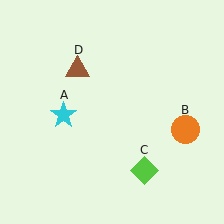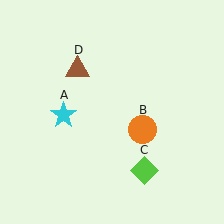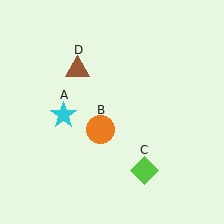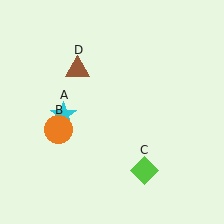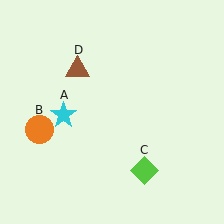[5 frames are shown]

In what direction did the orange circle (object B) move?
The orange circle (object B) moved left.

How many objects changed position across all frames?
1 object changed position: orange circle (object B).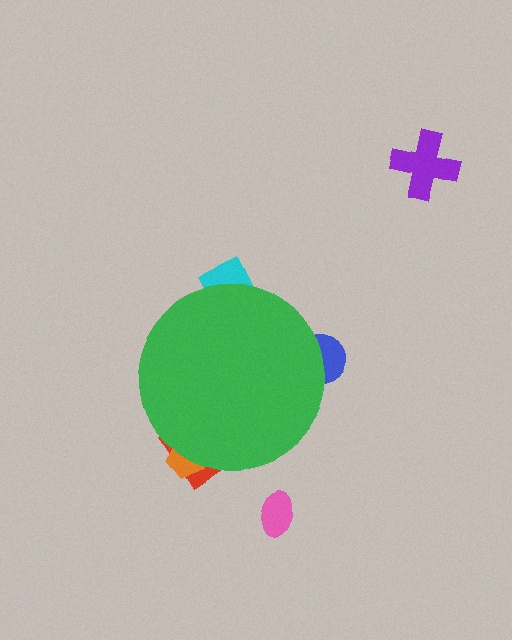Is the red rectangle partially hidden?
Yes, the red rectangle is partially hidden behind the green circle.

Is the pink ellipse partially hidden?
No, the pink ellipse is fully visible.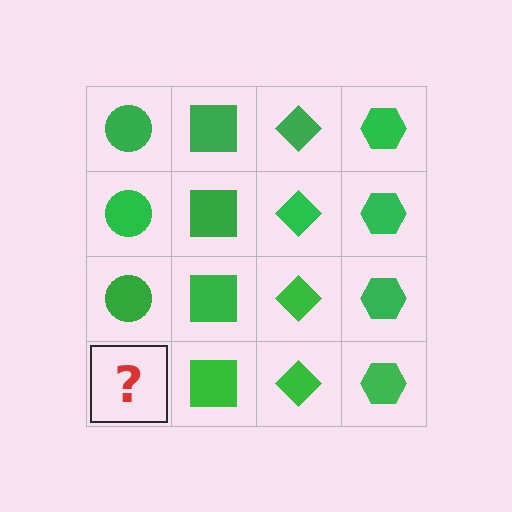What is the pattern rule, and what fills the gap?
The rule is that each column has a consistent shape. The gap should be filled with a green circle.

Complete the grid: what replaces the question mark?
The question mark should be replaced with a green circle.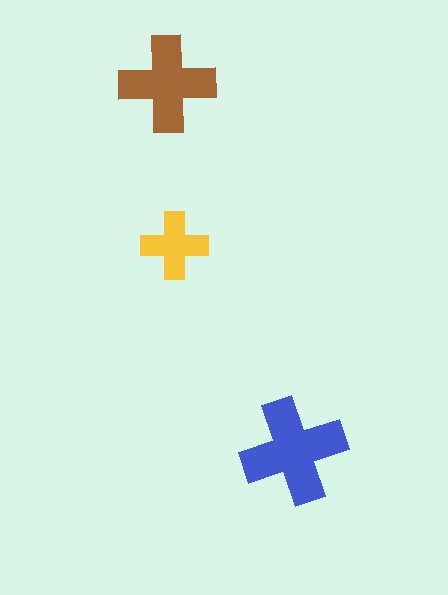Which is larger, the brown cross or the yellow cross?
The brown one.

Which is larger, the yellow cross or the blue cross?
The blue one.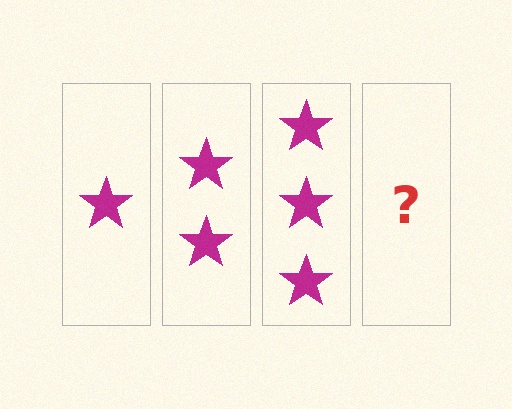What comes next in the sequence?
The next element should be 4 stars.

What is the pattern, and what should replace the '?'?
The pattern is that each step adds one more star. The '?' should be 4 stars.